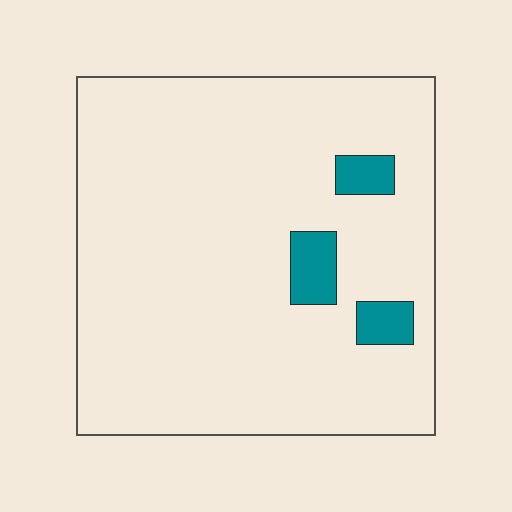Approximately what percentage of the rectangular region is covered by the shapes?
Approximately 5%.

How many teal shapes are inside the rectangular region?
3.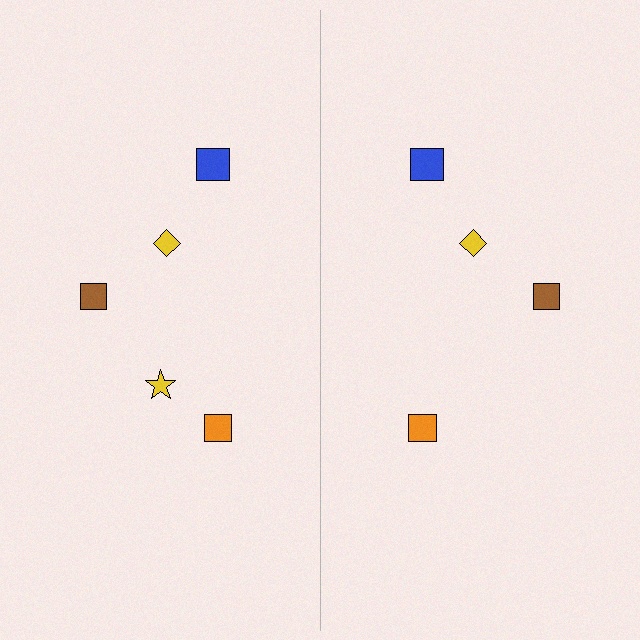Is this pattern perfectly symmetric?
No, the pattern is not perfectly symmetric. A yellow star is missing from the right side.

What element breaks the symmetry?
A yellow star is missing from the right side.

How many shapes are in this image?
There are 9 shapes in this image.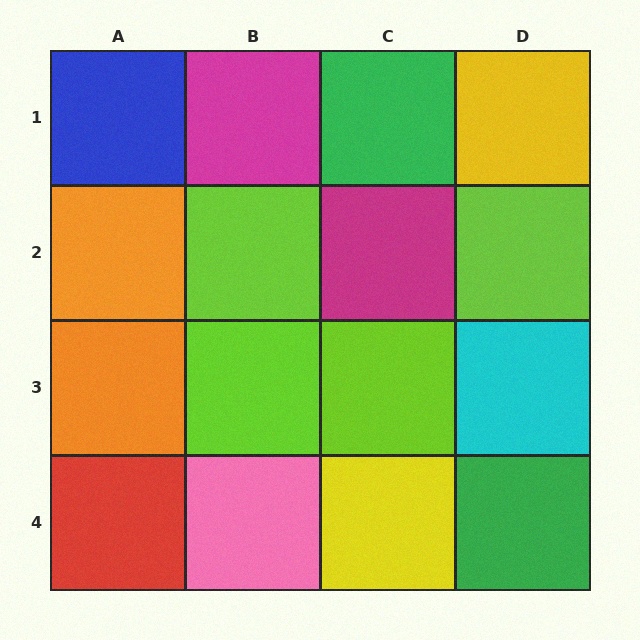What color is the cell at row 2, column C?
Magenta.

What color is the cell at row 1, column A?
Blue.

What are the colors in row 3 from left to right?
Orange, lime, lime, cyan.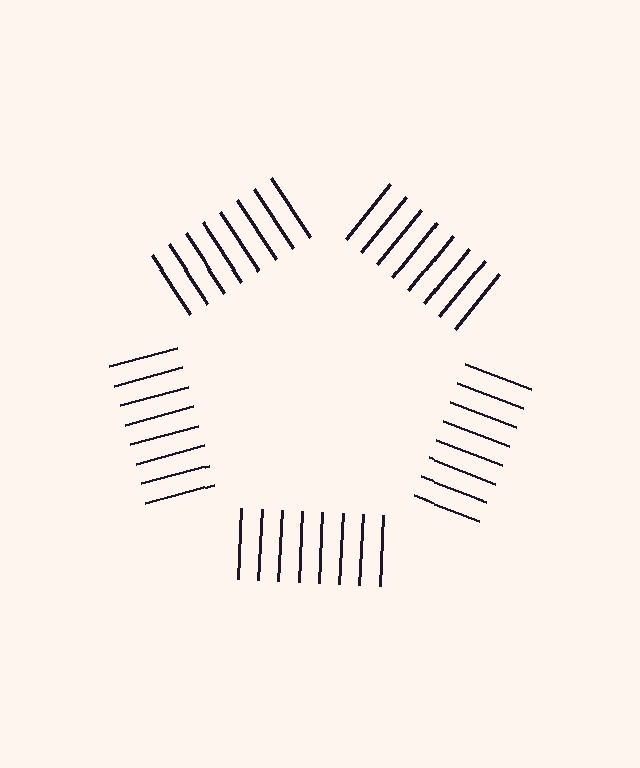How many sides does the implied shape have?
5 sides — the line-ends trace a pentagon.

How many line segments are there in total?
40 — 8 along each of the 5 edges.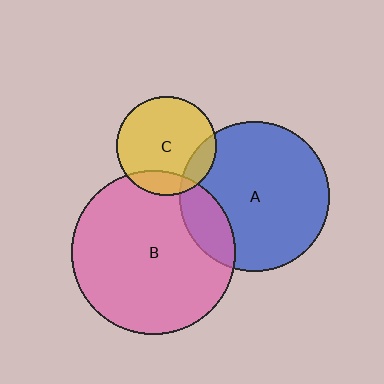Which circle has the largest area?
Circle B (pink).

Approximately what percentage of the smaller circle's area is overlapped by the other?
Approximately 15%.